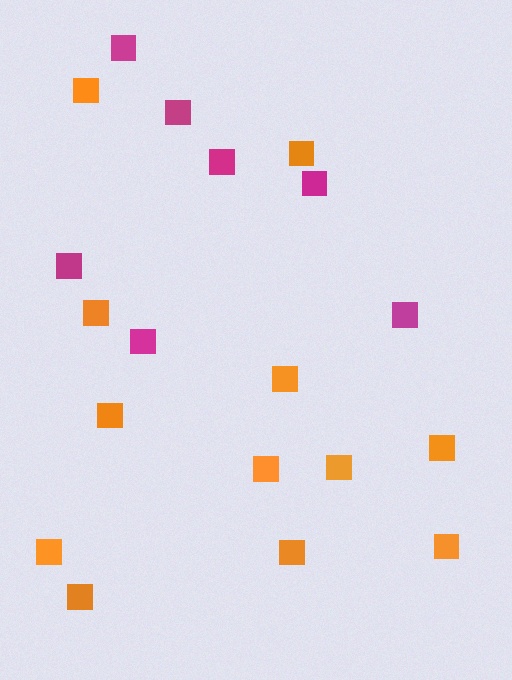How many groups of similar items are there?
There are 2 groups: one group of orange squares (12) and one group of magenta squares (7).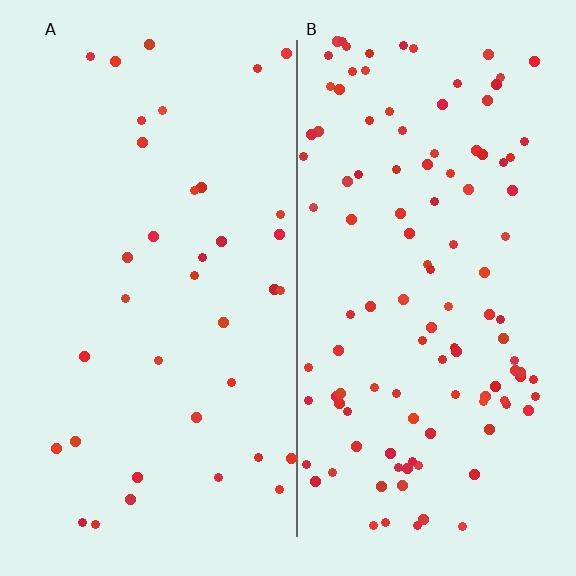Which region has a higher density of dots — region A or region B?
B (the right).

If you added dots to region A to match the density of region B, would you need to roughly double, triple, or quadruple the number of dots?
Approximately triple.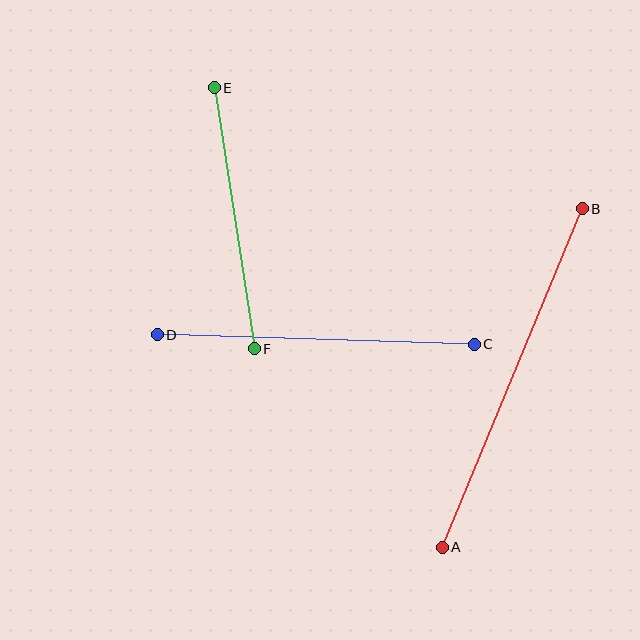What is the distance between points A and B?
The distance is approximately 366 pixels.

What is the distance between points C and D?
The distance is approximately 317 pixels.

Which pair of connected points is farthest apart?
Points A and B are farthest apart.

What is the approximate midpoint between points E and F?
The midpoint is at approximately (234, 218) pixels.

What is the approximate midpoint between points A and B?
The midpoint is at approximately (512, 378) pixels.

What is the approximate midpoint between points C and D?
The midpoint is at approximately (316, 339) pixels.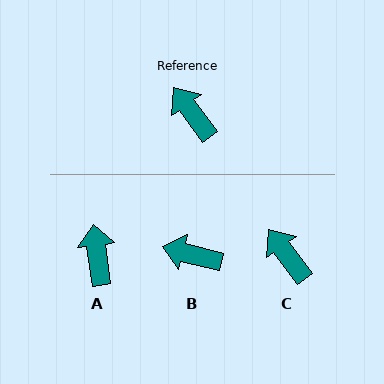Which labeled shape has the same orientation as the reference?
C.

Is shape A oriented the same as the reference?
No, it is off by about 28 degrees.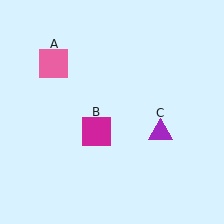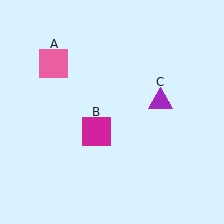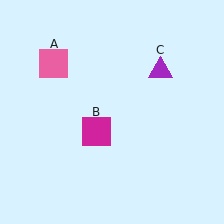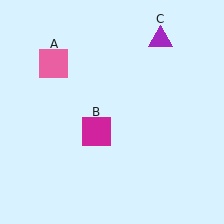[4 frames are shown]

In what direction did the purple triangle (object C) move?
The purple triangle (object C) moved up.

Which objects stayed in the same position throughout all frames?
Pink square (object A) and magenta square (object B) remained stationary.